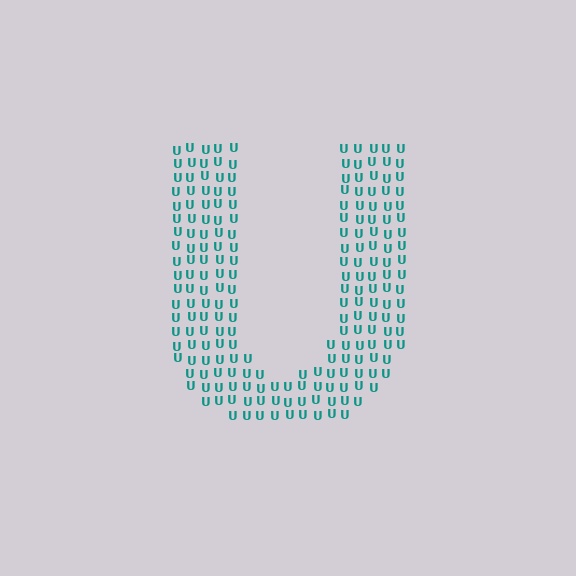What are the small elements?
The small elements are letter U's.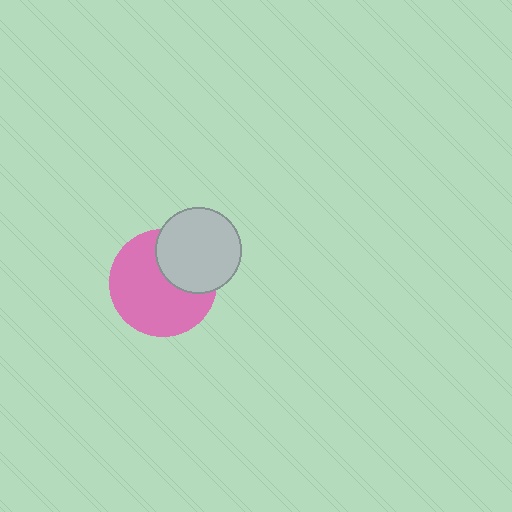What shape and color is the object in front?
The object in front is a light gray circle.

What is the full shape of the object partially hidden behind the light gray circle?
The partially hidden object is a pink circle.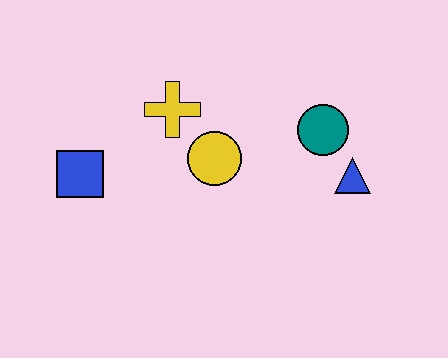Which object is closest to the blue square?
The yellow cross is closest to the blue square.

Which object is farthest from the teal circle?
The blue square is farthest from the teal circle.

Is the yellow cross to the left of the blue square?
No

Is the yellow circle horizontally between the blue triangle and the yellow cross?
Yes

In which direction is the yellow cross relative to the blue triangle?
The yellow cross is to the left of the blue triangle.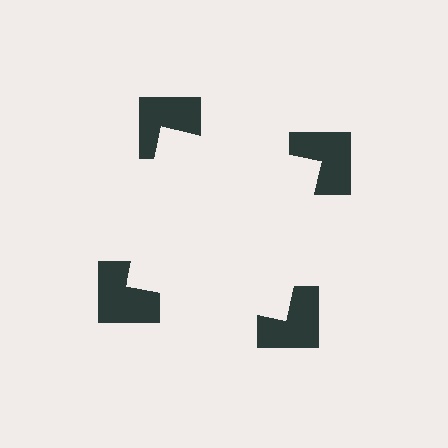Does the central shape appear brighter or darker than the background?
It typically appears slightly brighter than the background, even though no actual brightness change is drawn.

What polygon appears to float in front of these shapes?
An illusory square — its edges are inferred from the aligned wedge cuts in the notched squares, not physically drawn.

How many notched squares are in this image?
There are 4 — one at each vertex of the illusory square.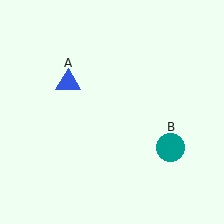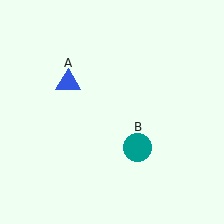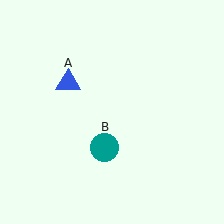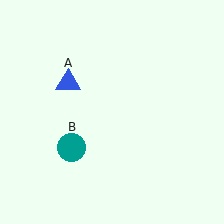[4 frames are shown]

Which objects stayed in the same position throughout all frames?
Blue triangle (object A) remained stationary.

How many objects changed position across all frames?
1 object changed position: teal circle (object B).